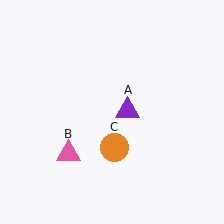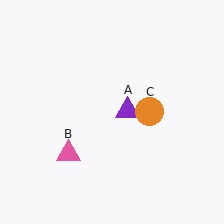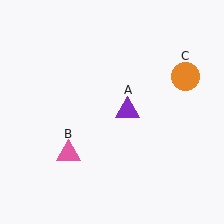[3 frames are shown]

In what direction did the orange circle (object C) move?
The orange circle (object C) moved up and to the right.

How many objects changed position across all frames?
1 object changed position: orange circle (object C).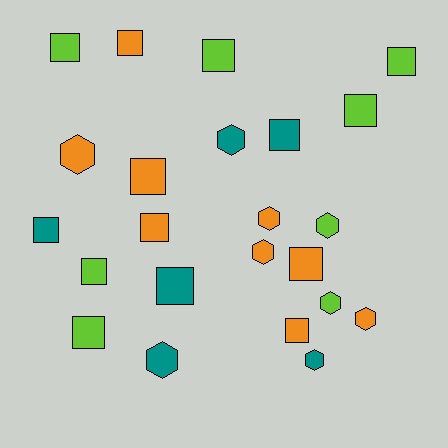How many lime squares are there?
There are 6 lime squares.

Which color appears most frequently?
Orange, with 9 objects.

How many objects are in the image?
There are 23 objects.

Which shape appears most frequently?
Square, with 14 objects.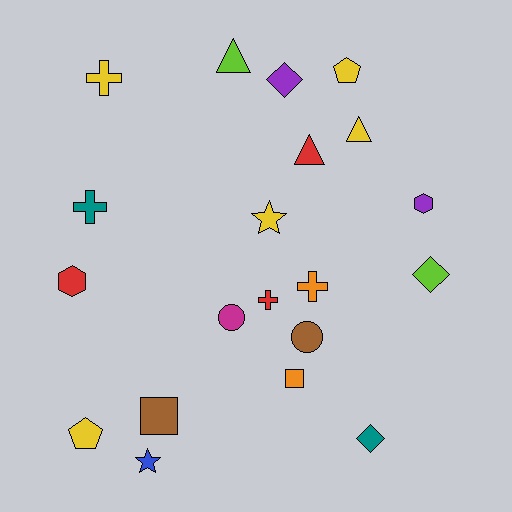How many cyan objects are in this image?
There are no cyan objects.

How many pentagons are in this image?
There are 2 pentagons.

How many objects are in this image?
There are 20 objects.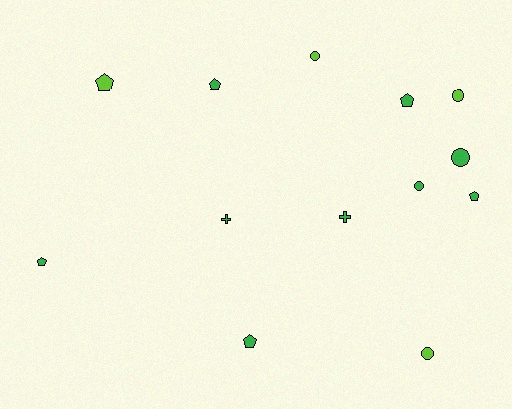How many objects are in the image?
There are 13 objects.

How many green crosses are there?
There are 2 green crosses.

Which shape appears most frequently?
Pentagon, with 6 objects.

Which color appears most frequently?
Green, with 9 objects.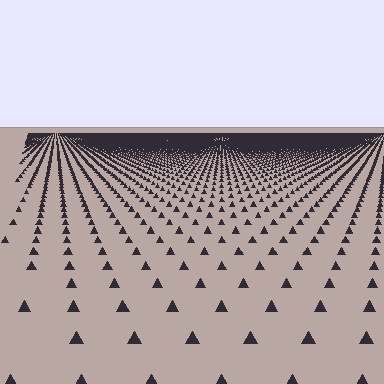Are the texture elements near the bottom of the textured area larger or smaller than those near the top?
Larger. Near the bottom, elements are closer to the viewer and appear at a bigger on-screen size.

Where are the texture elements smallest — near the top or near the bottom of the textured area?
Near the top.